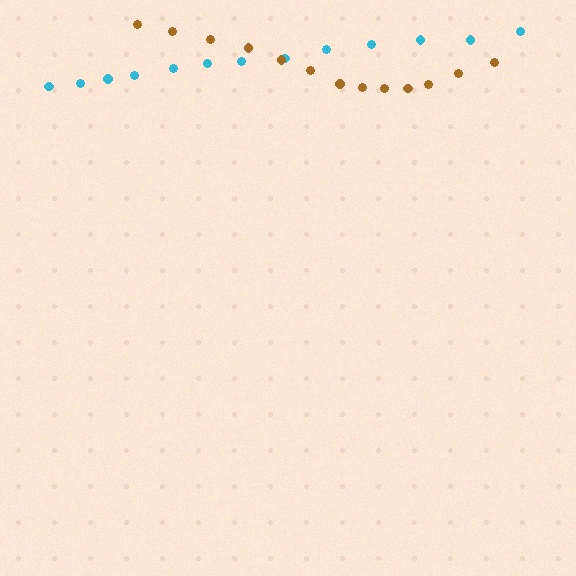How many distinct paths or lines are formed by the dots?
There are 2 distinct paths.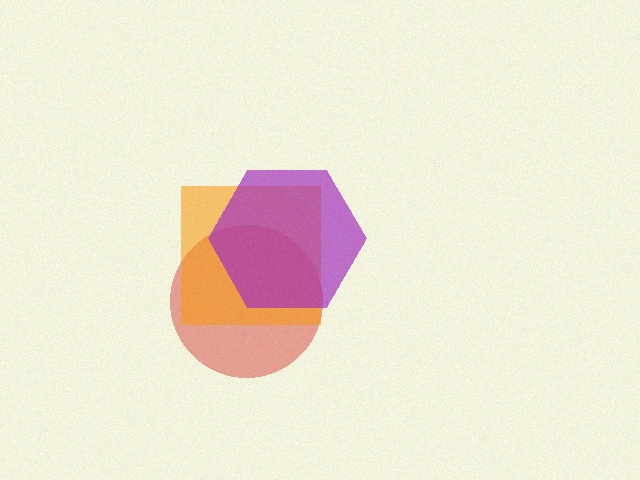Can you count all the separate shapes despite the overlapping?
Yes, there are 3 separate shapes.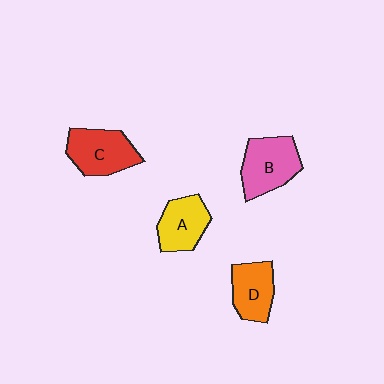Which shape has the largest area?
Shape B (pink).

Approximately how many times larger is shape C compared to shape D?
Approximately 1.2 times.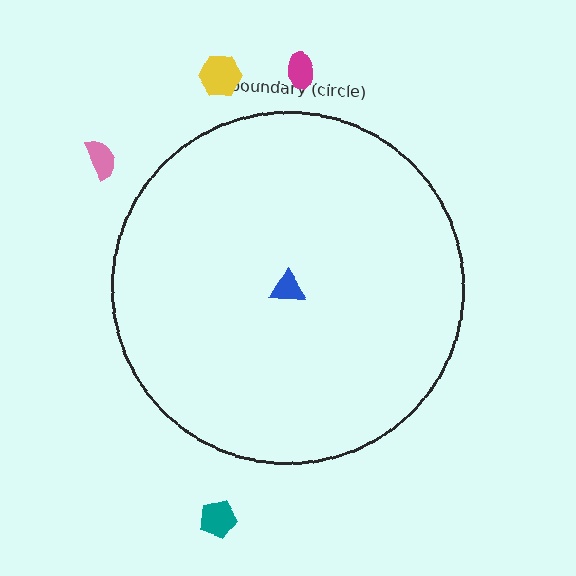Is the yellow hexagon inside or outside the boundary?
Outside.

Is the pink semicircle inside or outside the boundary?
Outside.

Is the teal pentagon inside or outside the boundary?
Outside.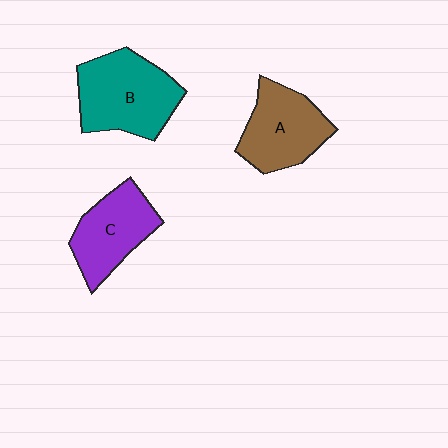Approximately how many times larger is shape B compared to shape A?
Approximately 1.2 times.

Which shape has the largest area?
Shape B (teal).